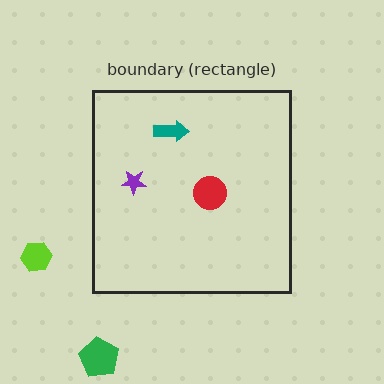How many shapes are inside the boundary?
3 inside, 2 outside.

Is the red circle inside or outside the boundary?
Inside.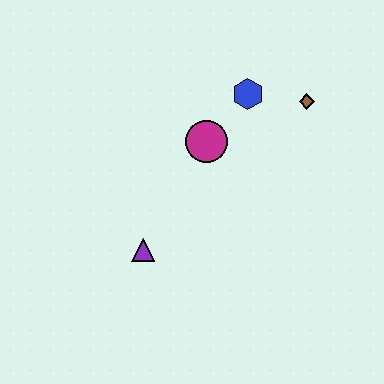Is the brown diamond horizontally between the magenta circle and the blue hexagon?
No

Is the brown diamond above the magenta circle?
Yes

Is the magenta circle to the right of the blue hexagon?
No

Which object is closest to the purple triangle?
The magenta circle is closest to the purple triangle.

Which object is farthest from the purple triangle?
The brown diamond is farthest from the purple triangle.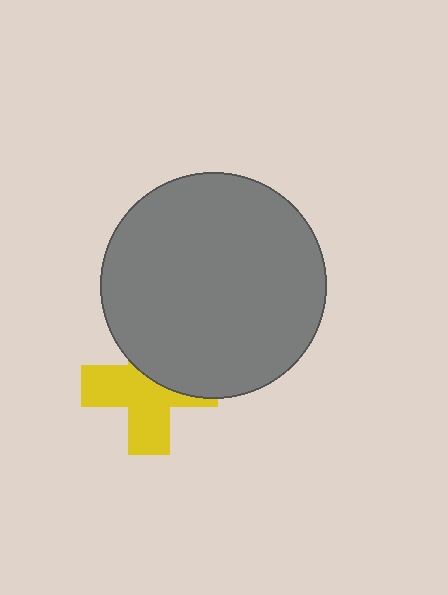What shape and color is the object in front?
The object in front is a gray circle.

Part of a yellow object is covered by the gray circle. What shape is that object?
It is a cross.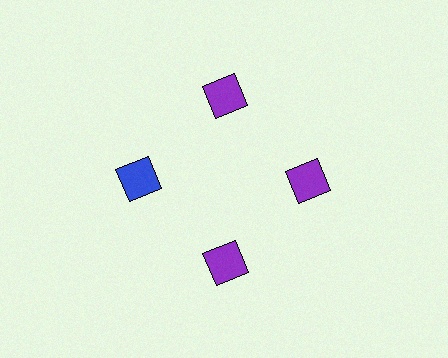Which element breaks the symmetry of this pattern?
The blue diamond at roughly the 9 o'clock position breaks the symmetry. All other shapes are purple diamonds.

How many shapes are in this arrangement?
There are 4 shapes arranged in a ring pattern.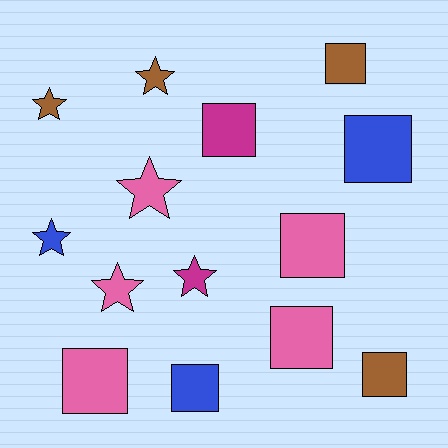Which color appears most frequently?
Pink, with 5 objects.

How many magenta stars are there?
There is 1 magenta star.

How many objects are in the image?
There are 14 objects.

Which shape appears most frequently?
Square, with 8 objects.